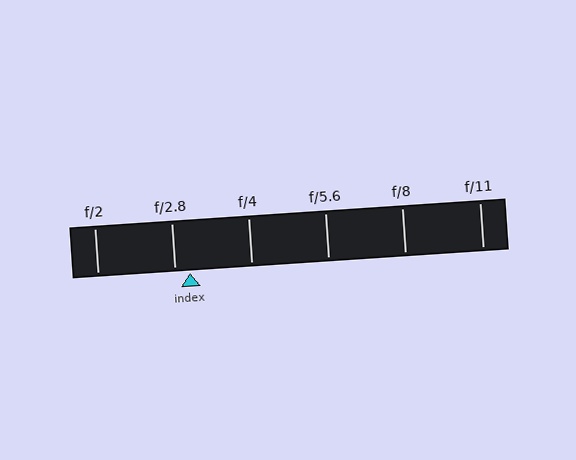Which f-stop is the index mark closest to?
The index mark is closest to f/2.8.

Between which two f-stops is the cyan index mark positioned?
The index mark is between f/2.8 and f/4.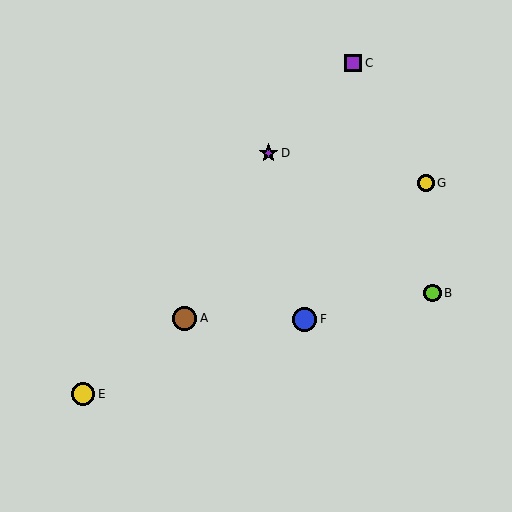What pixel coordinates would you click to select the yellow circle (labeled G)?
Click at (426, 183) to select the yellow circle G.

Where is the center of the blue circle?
The center of the blue circle is at (304, 319).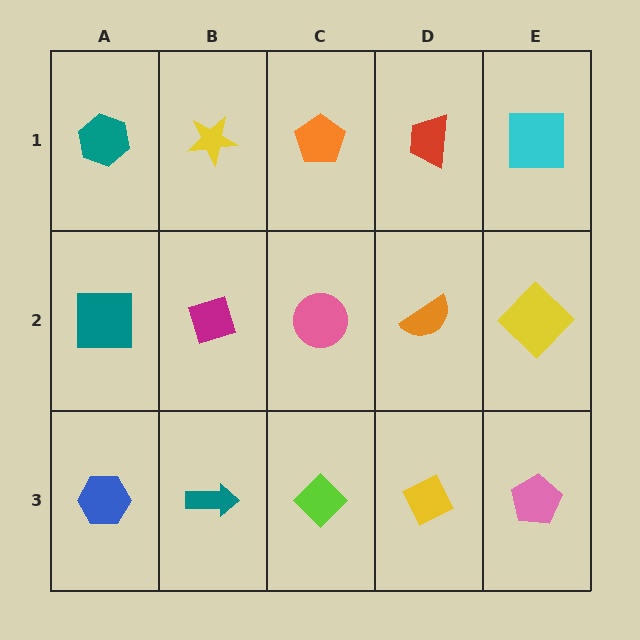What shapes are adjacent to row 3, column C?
A pink circle (row 2, column C), a teal arrow (row 3, column B), a yellow diamond (row 3, column D).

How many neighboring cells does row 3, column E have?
2.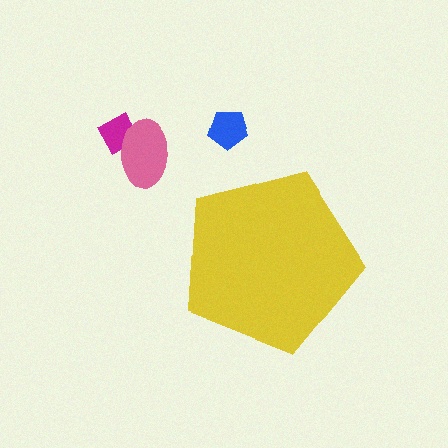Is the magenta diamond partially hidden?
No, the magenta diamond is fully visible.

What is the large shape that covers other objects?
A yellow pentagon.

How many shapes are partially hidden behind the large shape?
0 shapes are partially hidden.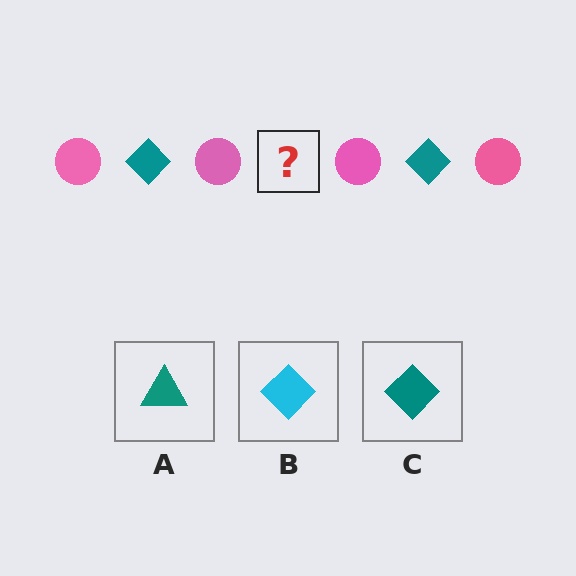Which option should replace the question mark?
Option C.